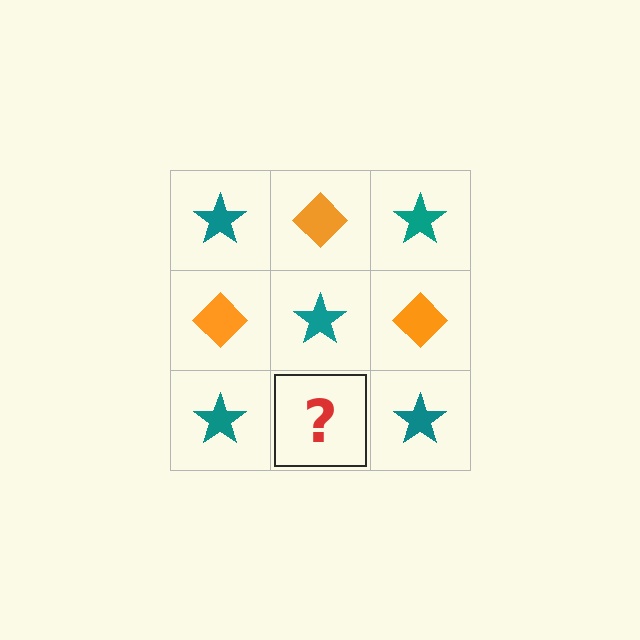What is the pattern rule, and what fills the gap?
The rule is that it alternates teal star and orange diamond in a checkerboard pattern. The gap should be filled with an orange diamond.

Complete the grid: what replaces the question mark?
The question mark should be replaced with an orange diamond.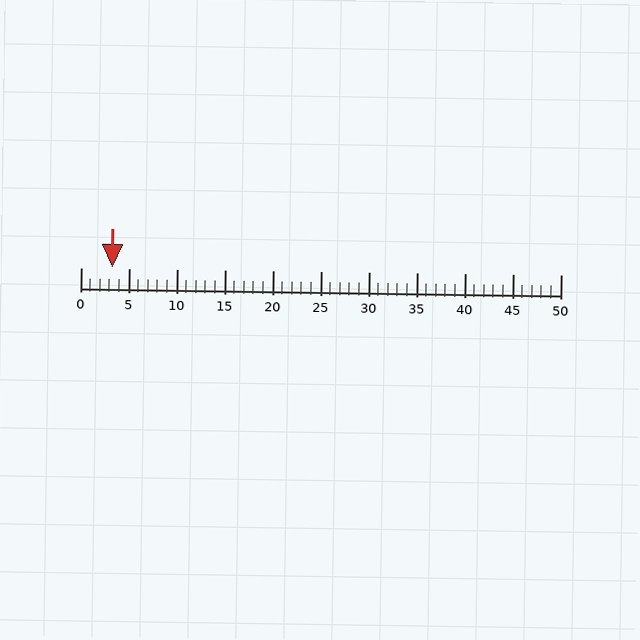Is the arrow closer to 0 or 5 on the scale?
The arrow is closer to 5.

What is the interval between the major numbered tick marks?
The major tick marks are spaced 5 units apart.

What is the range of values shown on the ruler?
The ruler shows values from 0 to 50.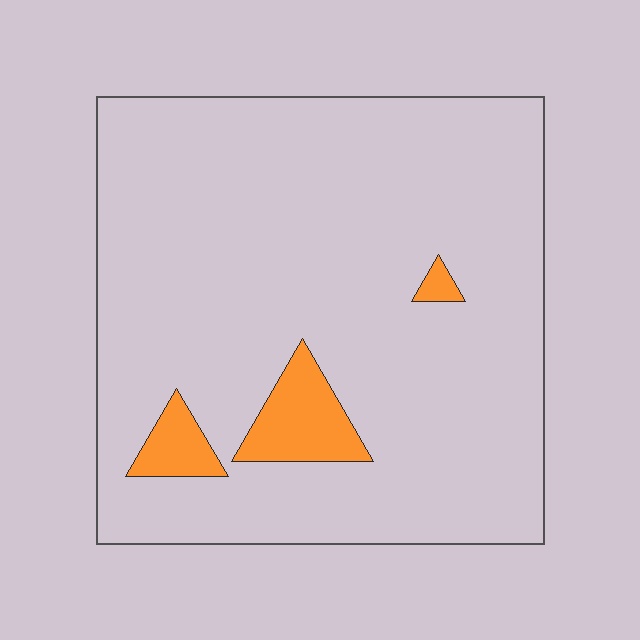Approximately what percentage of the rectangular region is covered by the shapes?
Approximately 5%.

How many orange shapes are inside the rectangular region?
3.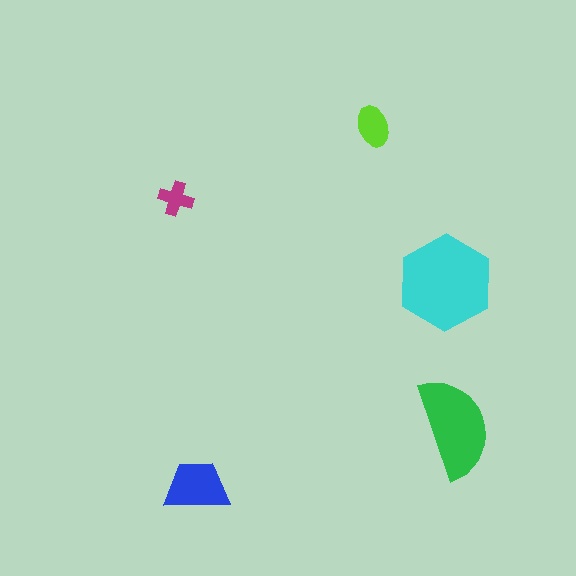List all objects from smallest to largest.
The magenta cross, the lime ellipse, the blue trapezoid, the green semicircle, the cyan hexagon.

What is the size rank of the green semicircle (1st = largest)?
2nd.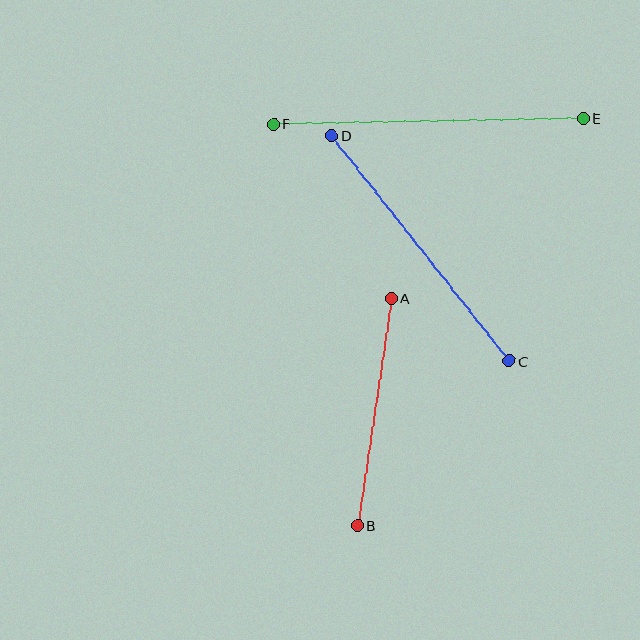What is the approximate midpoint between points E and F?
The midpoint is at approximately (428, 121) pixels.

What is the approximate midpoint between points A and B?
The midpoint is at approximately (374, 412) pixels.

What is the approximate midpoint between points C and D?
The midpoint is at approximately (421, 248) pixels.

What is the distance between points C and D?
The distance is approximately 287 pixels.